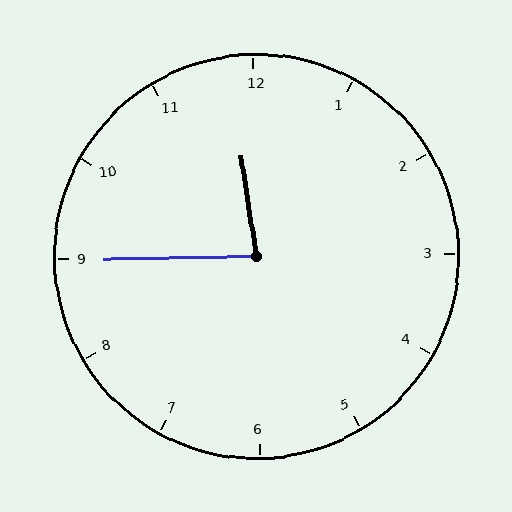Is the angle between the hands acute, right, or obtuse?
It is acute.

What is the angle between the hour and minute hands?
Approximately 82 degrees.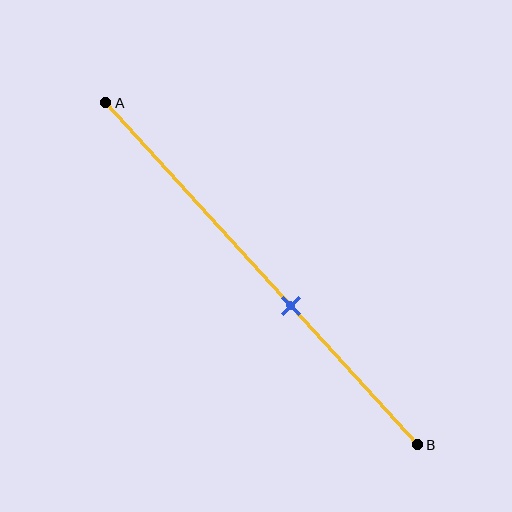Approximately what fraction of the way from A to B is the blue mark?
The blue mark is approximately 60% of the way from A to B.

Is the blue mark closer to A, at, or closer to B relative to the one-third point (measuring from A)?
The blue mark is closer to point B than the one-third point of segment AB.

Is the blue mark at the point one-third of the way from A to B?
No, the mark is at about 60% from A, not at the 33% one-third point.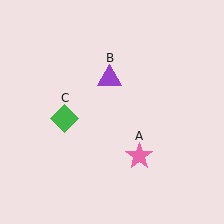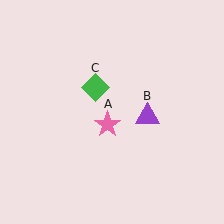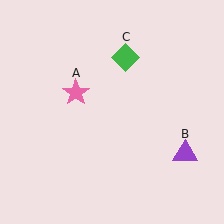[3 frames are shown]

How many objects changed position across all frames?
3 objects changed position: pink star (object A), purple triangle (object B), green diamond (object C).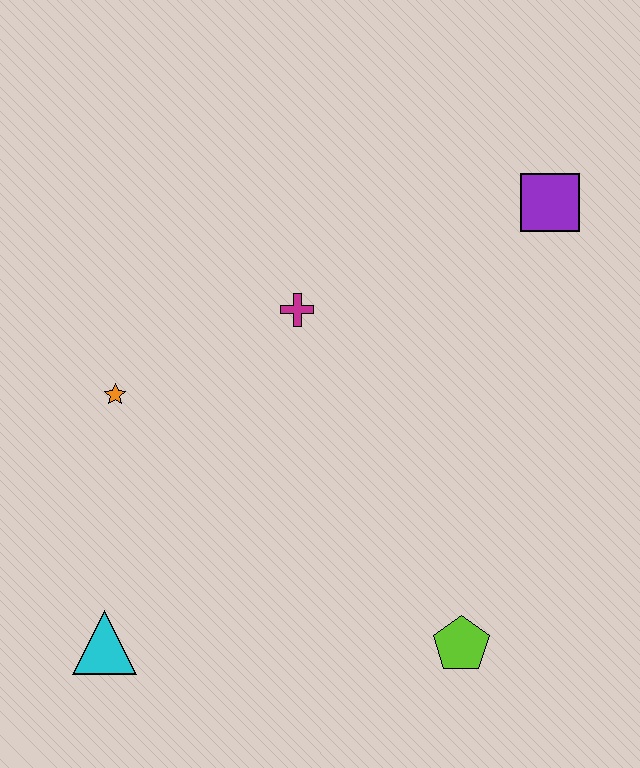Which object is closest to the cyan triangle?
The orange star is closest to the cyan triangle.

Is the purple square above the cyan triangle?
Yes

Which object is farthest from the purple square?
The cyan triangle is farthest from the purple square.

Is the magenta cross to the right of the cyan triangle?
Yes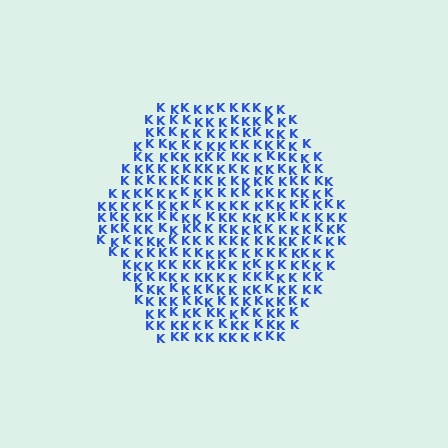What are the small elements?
The small elements are letter K's.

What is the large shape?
The large shape is a hexagon.